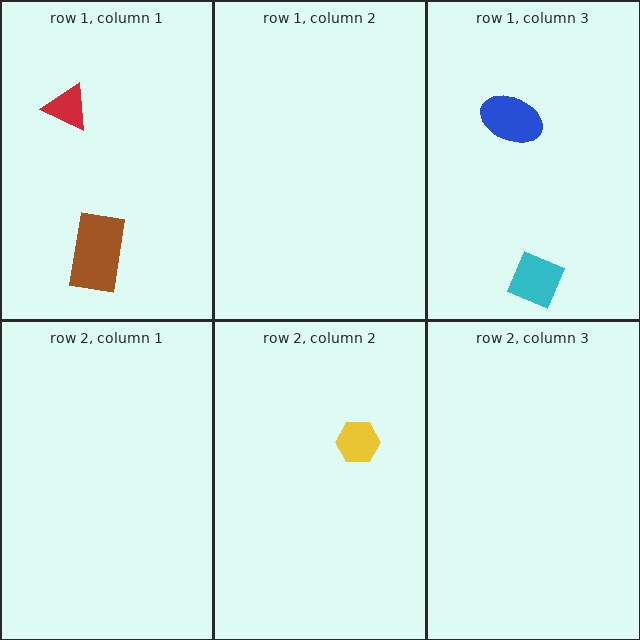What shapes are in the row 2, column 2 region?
The yellow hexagon.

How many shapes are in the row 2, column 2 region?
1.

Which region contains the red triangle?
The row 1, column 1 region.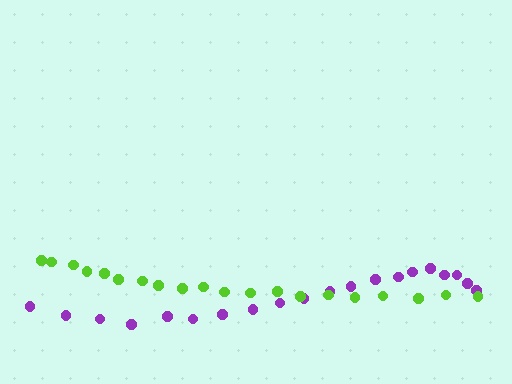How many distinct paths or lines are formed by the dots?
There are 2 distinct paths.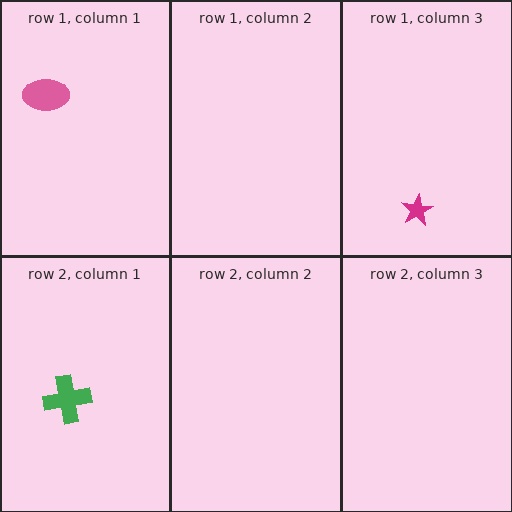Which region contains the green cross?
The row 2, column 1 region.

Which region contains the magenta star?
The row 1, column 3 region.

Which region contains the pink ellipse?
The row 1, column 1 region.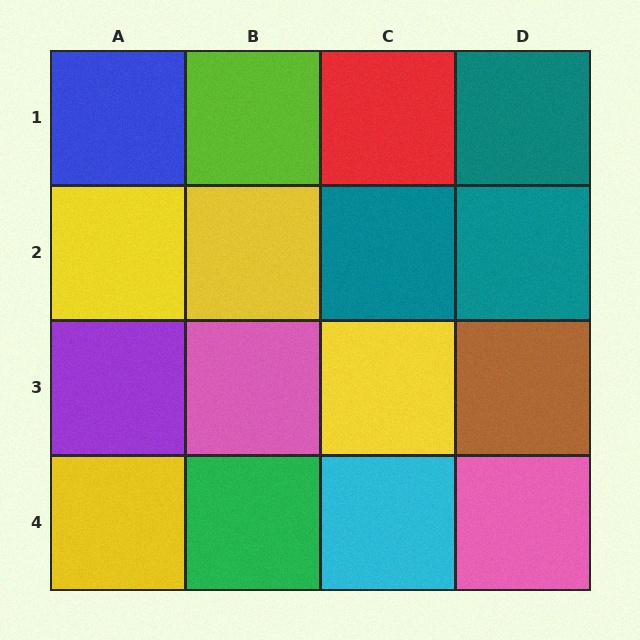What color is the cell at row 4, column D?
Pink.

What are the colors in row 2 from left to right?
Yellow, yellow, teal, teal.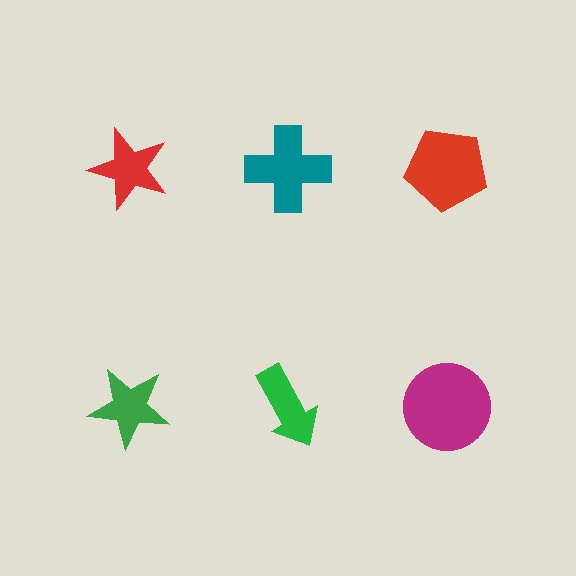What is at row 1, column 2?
A teal cross.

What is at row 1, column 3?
A red pentagon.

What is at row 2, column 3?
A magenta circle.